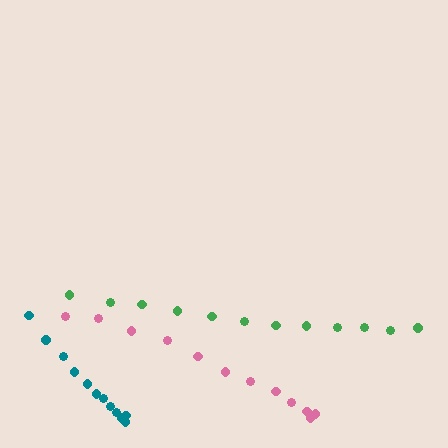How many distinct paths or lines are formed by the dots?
There are 3 distinct paths.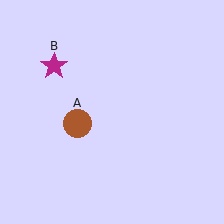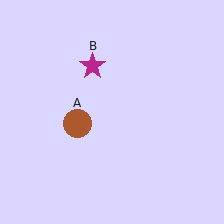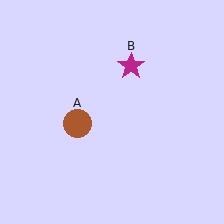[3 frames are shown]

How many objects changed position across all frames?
1 object changed position: magenta star (object B).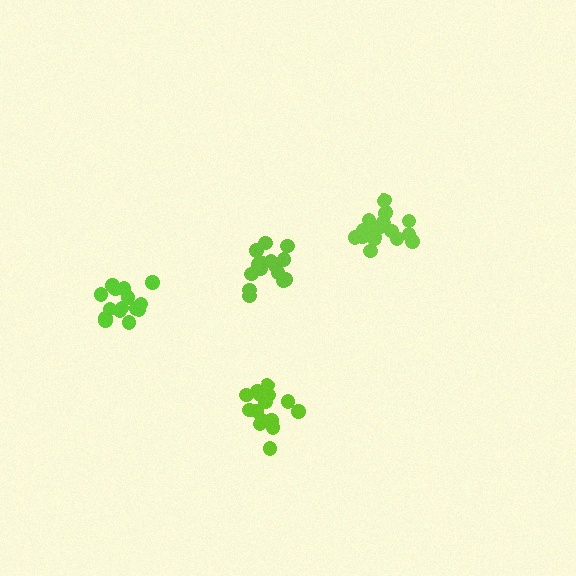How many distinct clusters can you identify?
There are 4 distinct clusters.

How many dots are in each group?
Group 1: 15 dots, Group 2: 17 dots, Group 3: 17 dots, Group 4: 18 dots (67 total).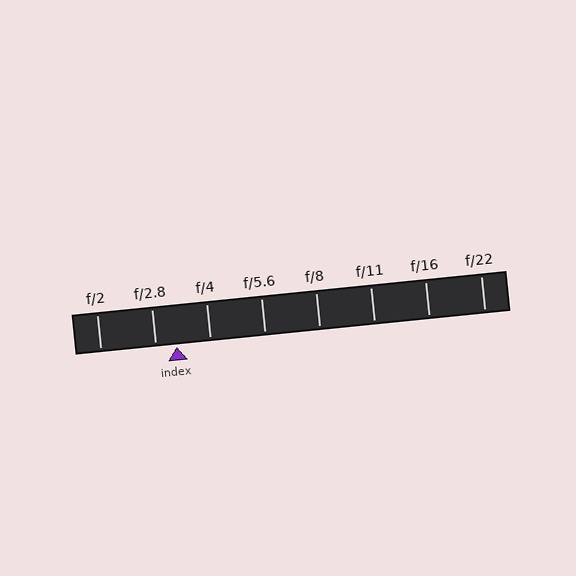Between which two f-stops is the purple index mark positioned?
The index mark is between f/2.8 and f/4.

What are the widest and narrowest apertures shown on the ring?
The widest aperture shown is f/2 and the narrowest is f/22.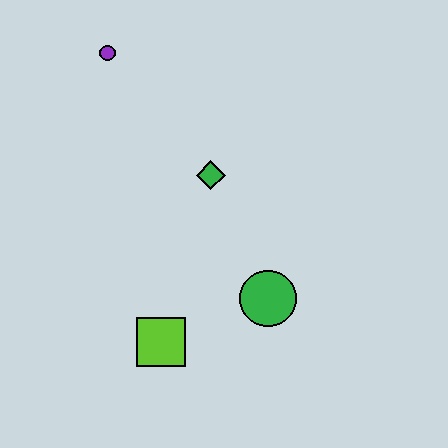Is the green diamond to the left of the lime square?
No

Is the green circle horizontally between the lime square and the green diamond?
No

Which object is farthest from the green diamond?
The lime square is farthest from the green diamond.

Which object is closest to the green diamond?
The green circle is closest to the green diamond.